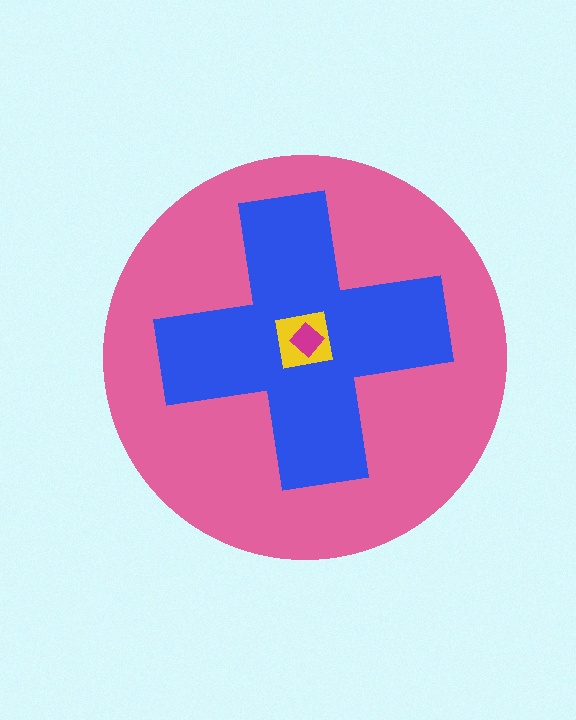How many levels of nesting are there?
4.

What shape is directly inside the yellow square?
The magenta diamond.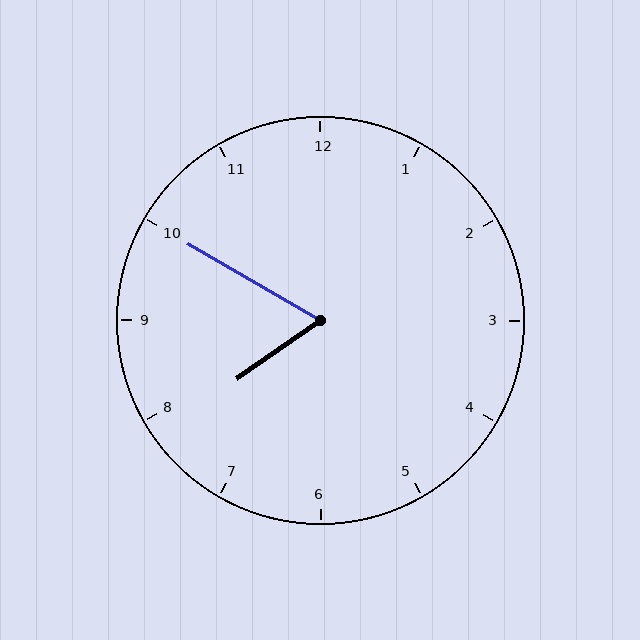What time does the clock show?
7:50.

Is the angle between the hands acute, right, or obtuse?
It is acute.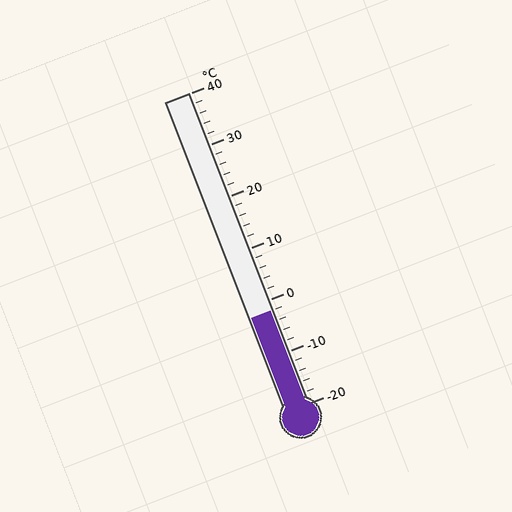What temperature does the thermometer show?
The thermometer shows approximately -2°C.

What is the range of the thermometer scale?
The thermometer scale ranges from -20°C to 40°C.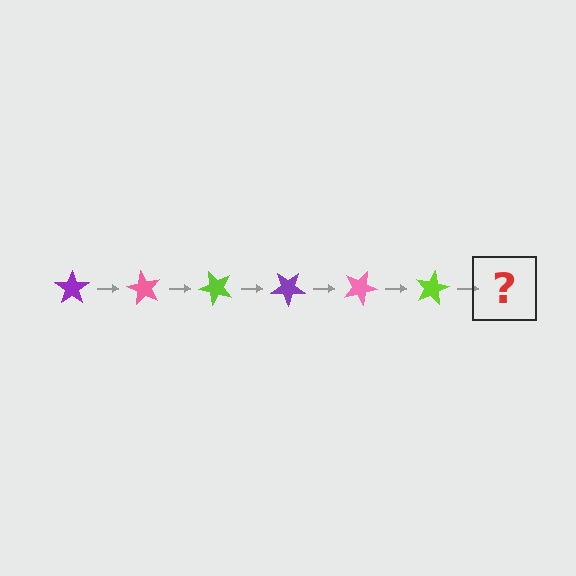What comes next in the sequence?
The next element should be a purple star, rotated 360 degrees from the start.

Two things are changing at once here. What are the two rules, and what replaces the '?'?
The two rules are that it rotates 60 degrees each step and the color cycles through purple, pink, and lime. The '?' should be a purple star, rotated 360 degrees from the start.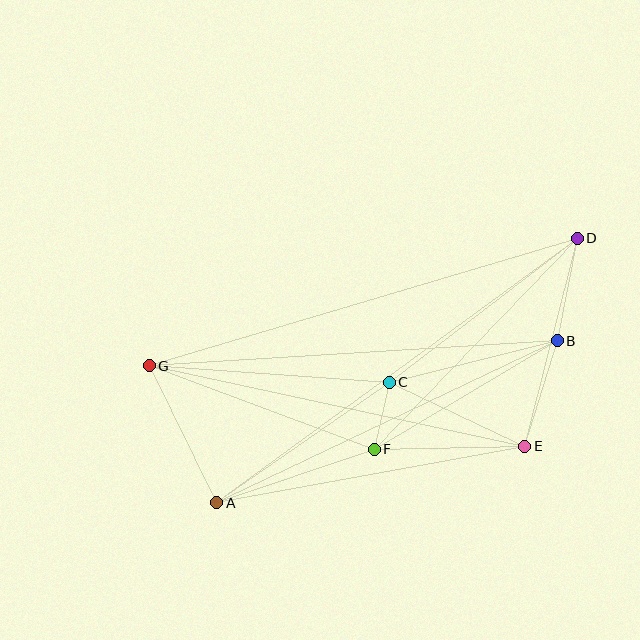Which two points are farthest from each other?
Points A and D are farthest from each other.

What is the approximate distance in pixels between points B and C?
The distance between B and C is approximately 173 pixels.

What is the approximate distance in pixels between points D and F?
The distance between D and F is approximately 293 pixels.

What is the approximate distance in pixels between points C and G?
The distance between C and G is approximately 241 pixels.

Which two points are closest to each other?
Points C and F are closest to each other.